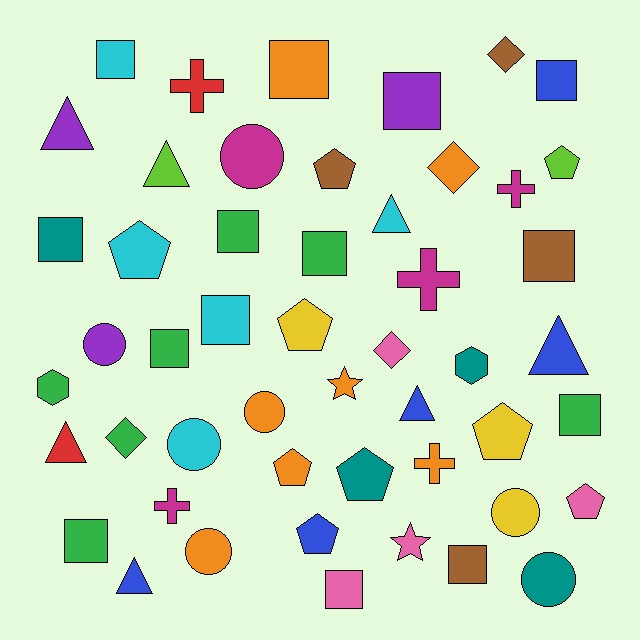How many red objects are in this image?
There are 2 red objects.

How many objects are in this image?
There are 50 objects.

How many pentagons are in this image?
There are 9 pentagons.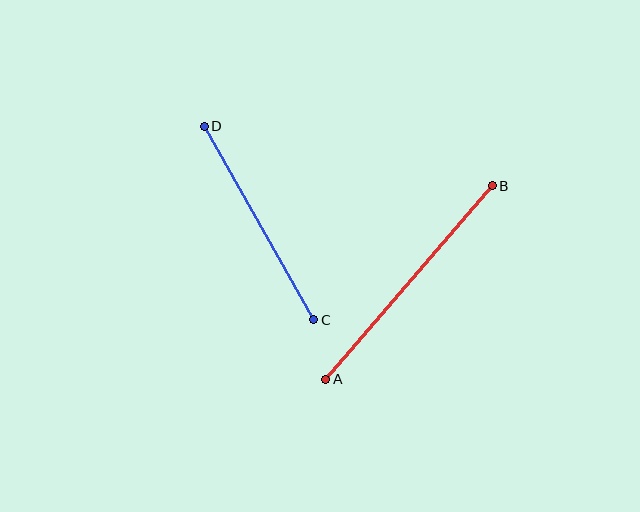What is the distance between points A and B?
The distance is approximately 255 pixels.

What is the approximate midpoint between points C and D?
The midpoint is at approximately (259, 223) pixels.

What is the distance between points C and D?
The distance is approximately 223 pixels.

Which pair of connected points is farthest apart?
Points A and B are farthest apart.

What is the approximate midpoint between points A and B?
The midpoint is at approximately (409, 283) pixels.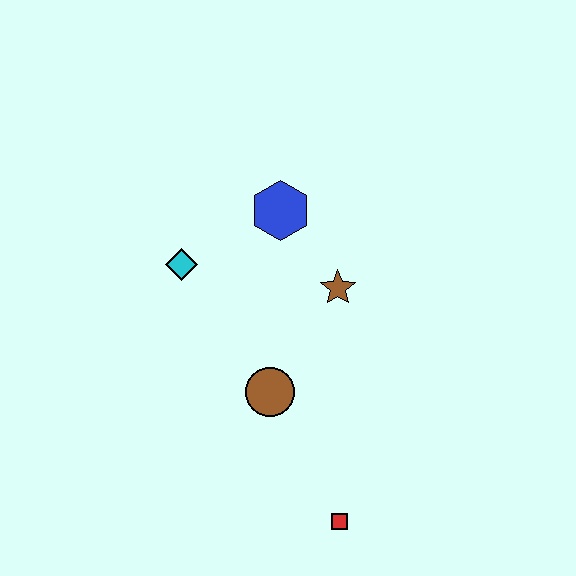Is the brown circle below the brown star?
Yes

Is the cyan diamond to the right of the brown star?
No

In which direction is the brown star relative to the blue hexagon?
The brown star is below the blue hexagon.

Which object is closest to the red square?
The brown circle is closest to the red square.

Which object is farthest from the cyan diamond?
The red square is farthest from the cyan diamond.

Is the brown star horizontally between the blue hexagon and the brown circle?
No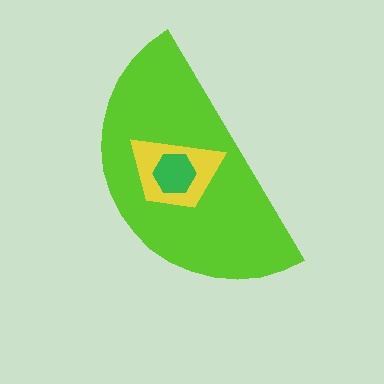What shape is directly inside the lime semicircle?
The yellow trapezoid.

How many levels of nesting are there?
3.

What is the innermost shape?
The green hexagon.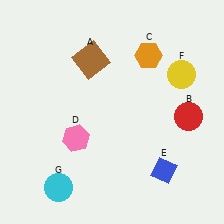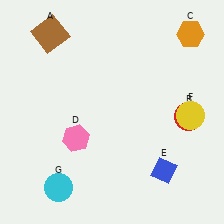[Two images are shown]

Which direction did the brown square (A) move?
The brown square (A) moved left.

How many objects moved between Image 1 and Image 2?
3 objects moved between the two images.